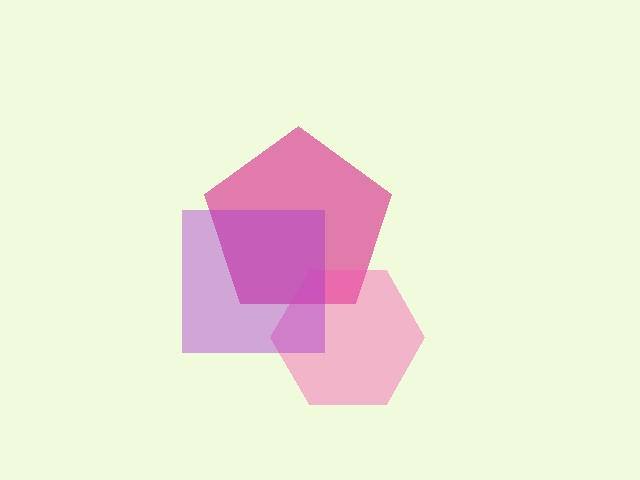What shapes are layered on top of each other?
The layered shapes are: a magenta pentagon, a pink hexagon, a purple square.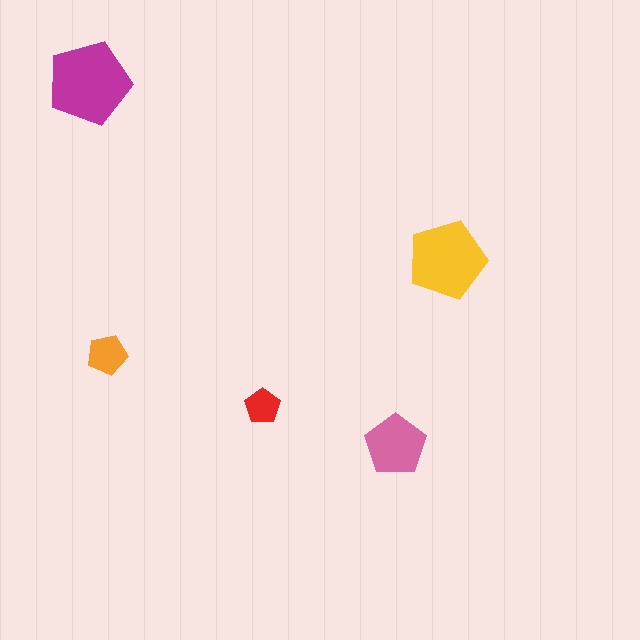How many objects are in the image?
There are 5 objects in the image.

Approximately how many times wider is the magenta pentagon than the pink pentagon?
About 1.5 times wider.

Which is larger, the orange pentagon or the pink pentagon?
The pink one.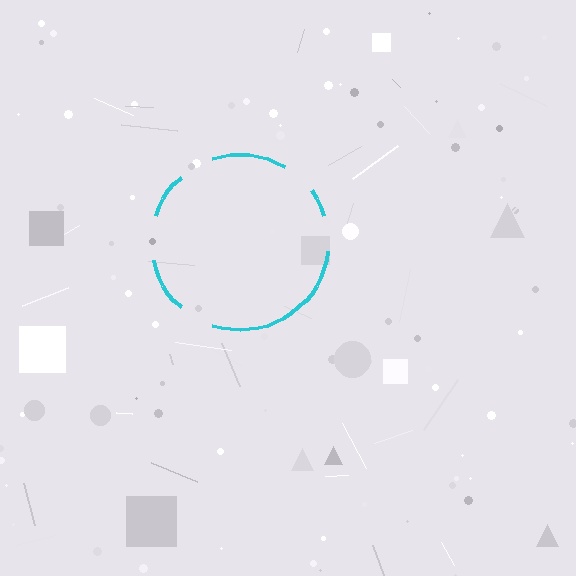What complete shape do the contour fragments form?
The contour fragments form a circle.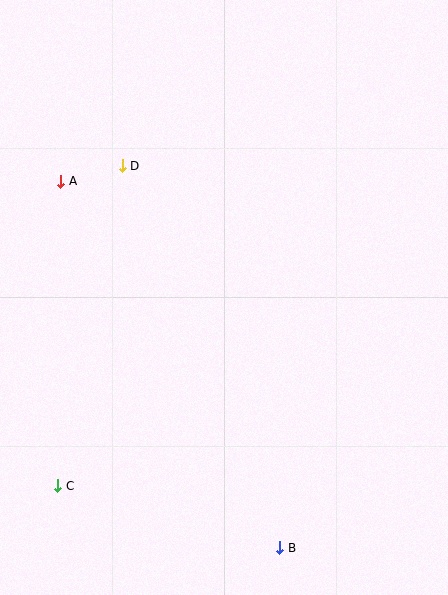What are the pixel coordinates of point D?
Point D is at (122, 166).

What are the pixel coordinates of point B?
Point B is at (280, 548).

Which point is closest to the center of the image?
Point D at (122, 166) is closest to the center.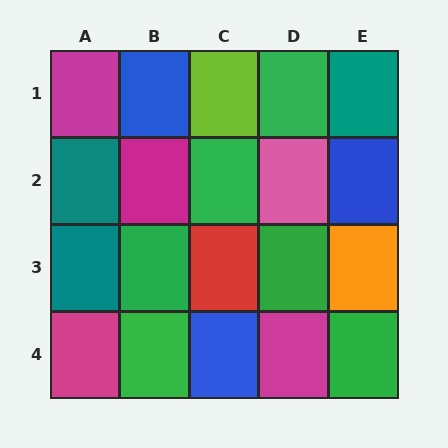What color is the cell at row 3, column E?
Orange.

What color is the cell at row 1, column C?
Lime.